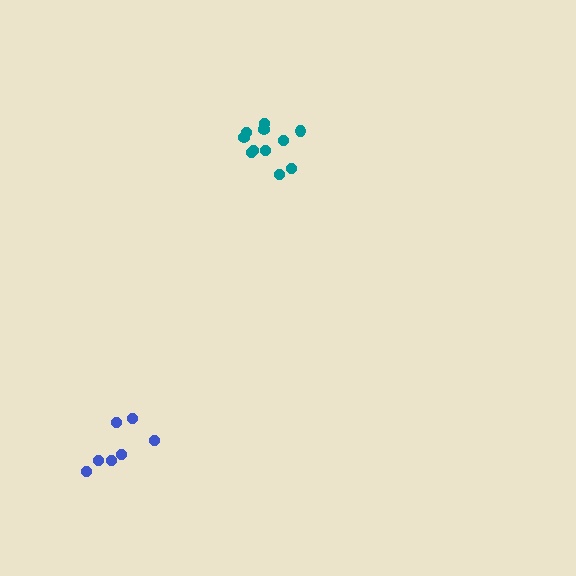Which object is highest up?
The teal cluster is topmost.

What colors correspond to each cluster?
The clusters are colored: blue, teal.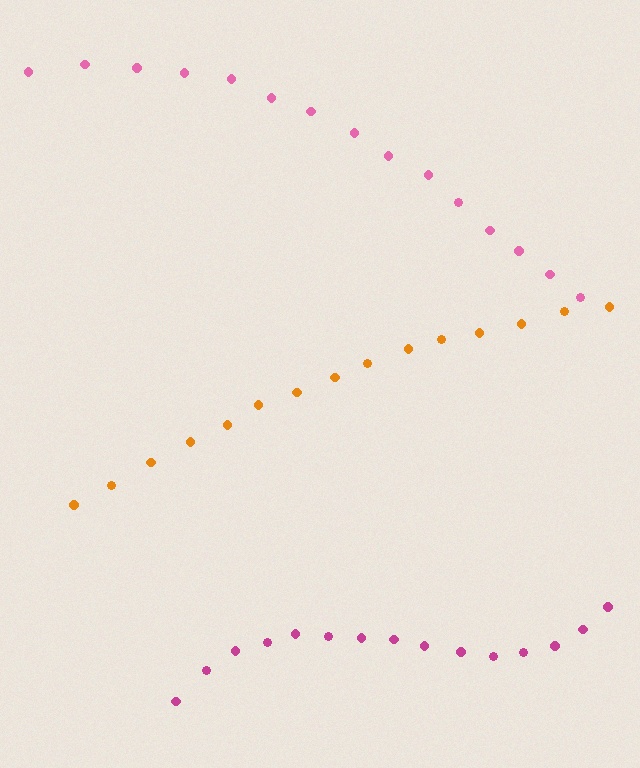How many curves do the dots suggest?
There are 3 distinct paths.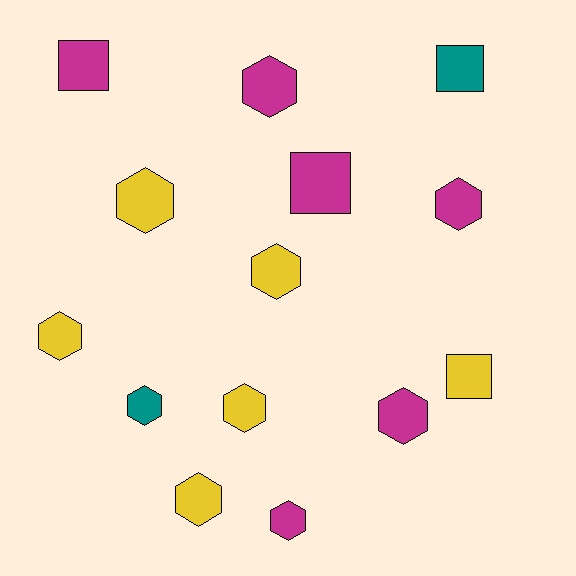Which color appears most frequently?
Magenta, with 6 objects.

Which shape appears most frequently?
Hexagon, with 10 objects.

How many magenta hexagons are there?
There are 4 magenta hexagons.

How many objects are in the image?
There are 14 objects.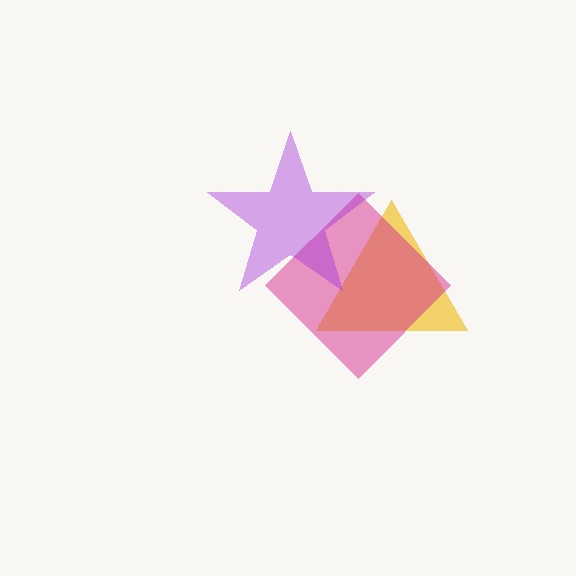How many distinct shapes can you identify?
There are 3 distinct shapes: a yellow triangle, a magenta diamond, a purple star.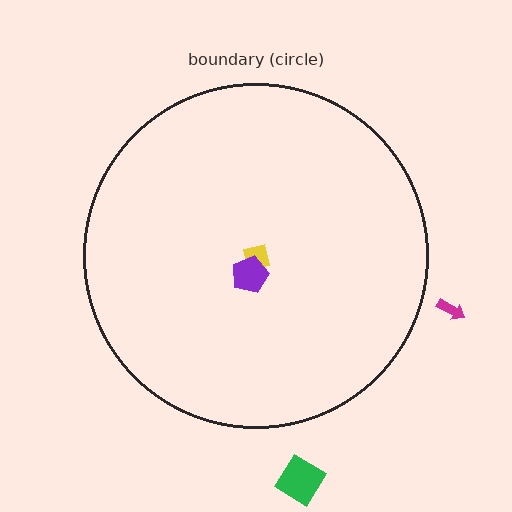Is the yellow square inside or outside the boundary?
Inside.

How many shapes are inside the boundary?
2 inside, 2 outside.